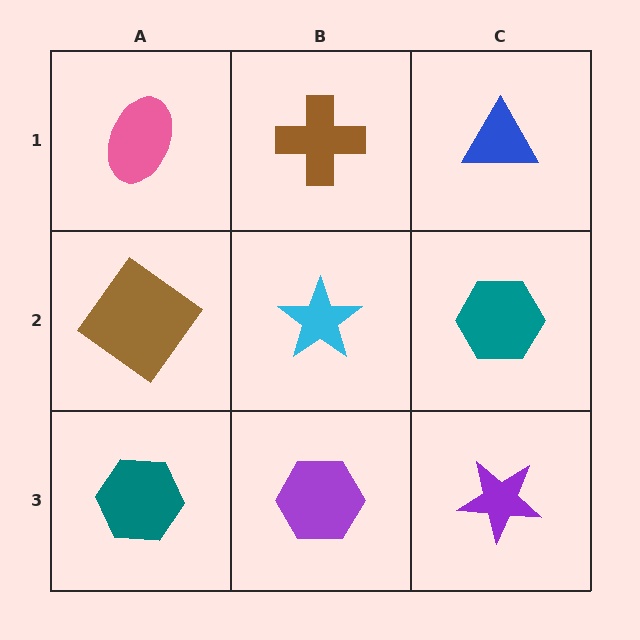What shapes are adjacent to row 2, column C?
A blue triangle (row 1, column C), a purple star (row 3, column C), a cyan star (row 2, column B).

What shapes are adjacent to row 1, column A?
A brown diamond (row 2, column A), a brown cross (row 1, column B).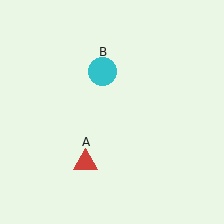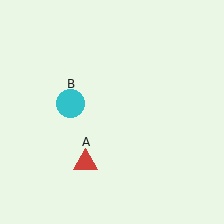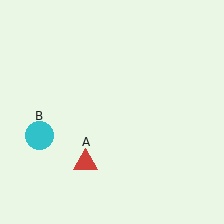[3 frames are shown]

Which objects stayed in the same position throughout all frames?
Red triangle (object A) remained stationary.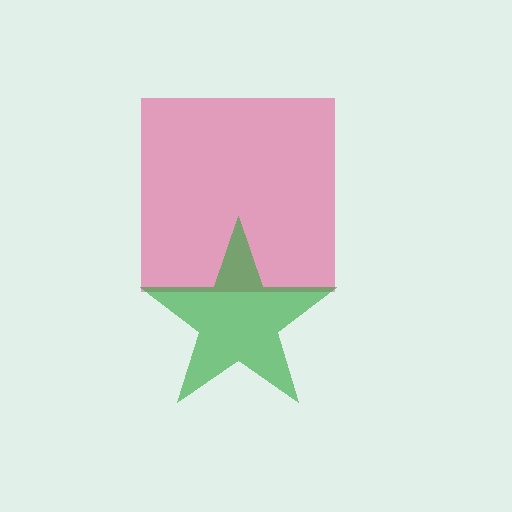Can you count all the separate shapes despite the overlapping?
Yes, there are 2 separate shapes.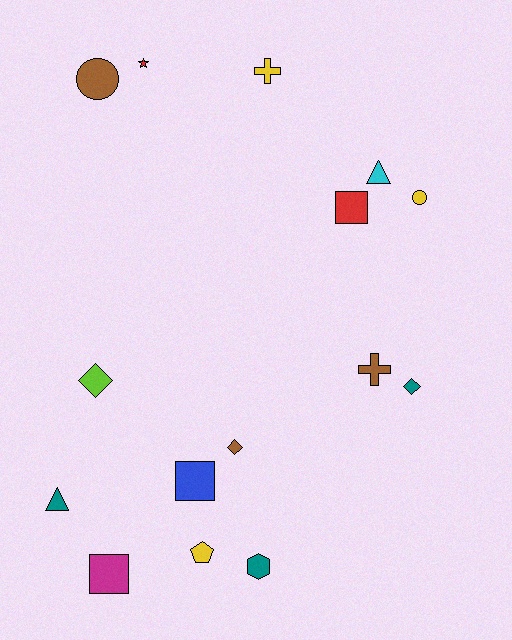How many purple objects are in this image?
There are no purple objects.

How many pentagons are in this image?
There is 1 pentagon.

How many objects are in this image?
There are 15 objects.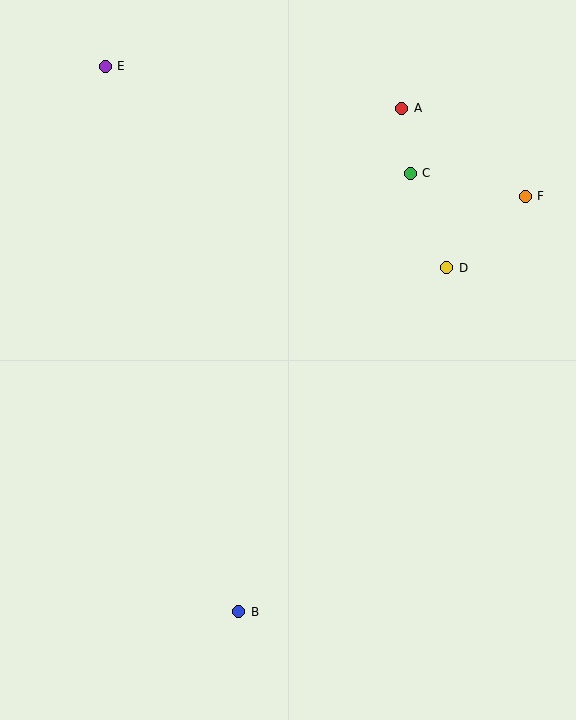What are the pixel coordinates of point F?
Point F is at (525, 196).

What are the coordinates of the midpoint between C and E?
The midpoint between C and E is at (258, 120).